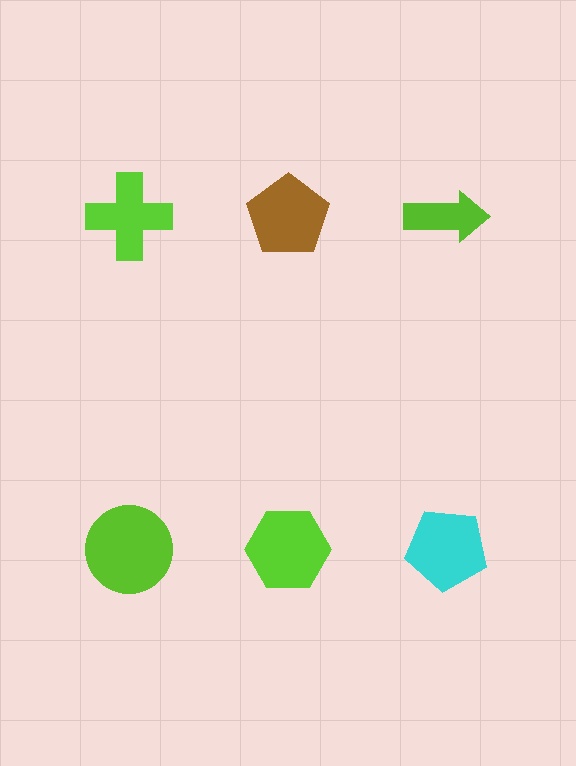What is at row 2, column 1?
A lime circle.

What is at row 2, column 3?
A cyan pentagon.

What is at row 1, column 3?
A lime arrow.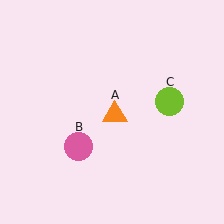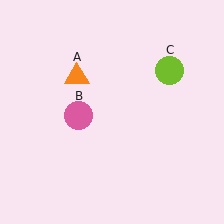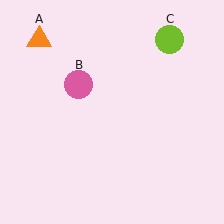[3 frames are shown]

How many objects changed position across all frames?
3 objects changed position: orange triangle (object A), pink circle (object B), lime circle (object C).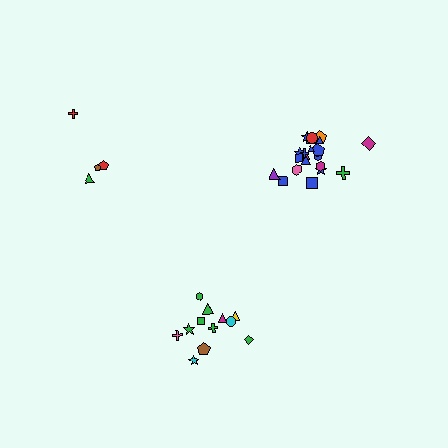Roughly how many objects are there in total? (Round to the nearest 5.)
Roughly 40 objects in total.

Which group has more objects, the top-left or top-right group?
The top-right group.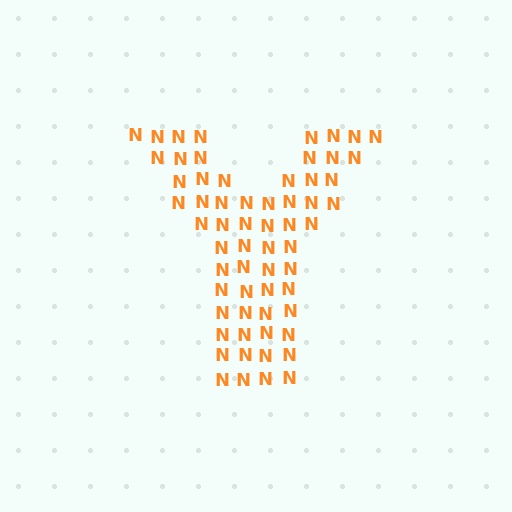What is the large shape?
The large shape is the letter Y.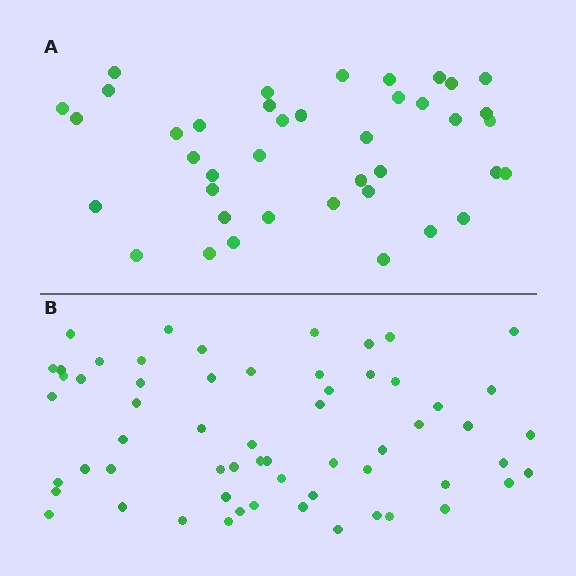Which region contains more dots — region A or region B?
Region B (the bottom region) has more dots.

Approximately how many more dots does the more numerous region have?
Region B has approximately 20 more dots than region A.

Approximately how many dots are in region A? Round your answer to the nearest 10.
About 40 dots.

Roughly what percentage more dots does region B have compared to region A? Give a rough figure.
About 50% more.